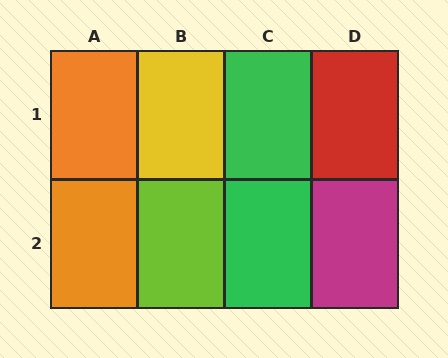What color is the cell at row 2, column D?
Magenta.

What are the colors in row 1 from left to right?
Orange, yellow, green, red.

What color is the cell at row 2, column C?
Green.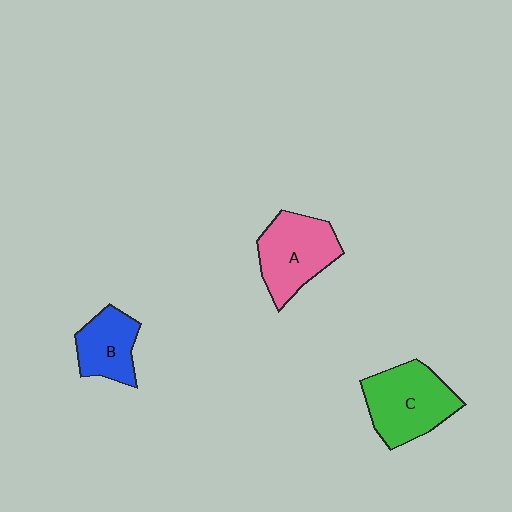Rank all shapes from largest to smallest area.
From largest to smallest: C (green), A (pink), B (blue).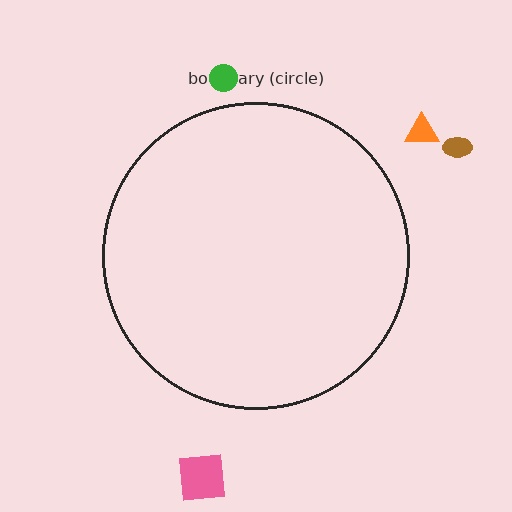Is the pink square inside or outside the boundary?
Outside.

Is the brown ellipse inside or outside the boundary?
Outside.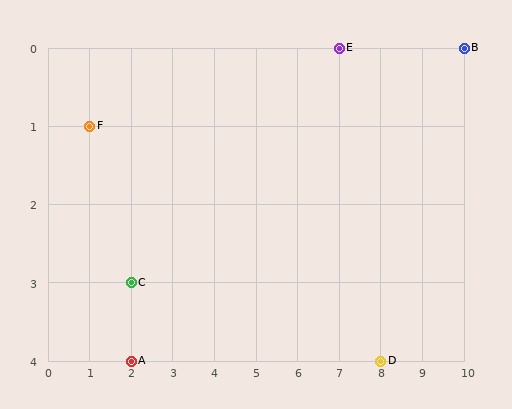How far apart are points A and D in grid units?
Points A and D are 6 columns apart.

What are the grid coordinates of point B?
Point B is at grid coordinates (10, 0).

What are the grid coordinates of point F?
Point F is at grid coordinates (1, 1).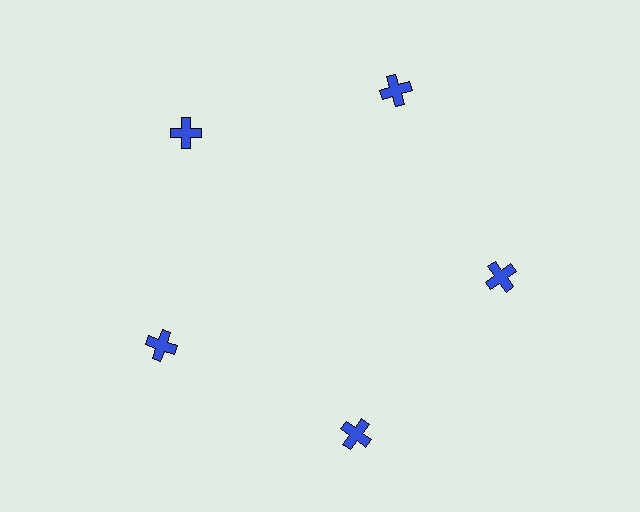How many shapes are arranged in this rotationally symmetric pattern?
There are 5 shapes, arranged in 5 groups of 1.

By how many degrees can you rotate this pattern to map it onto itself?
The pattern maps onto itself every 72 degrees of rotation.